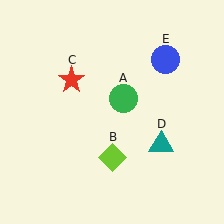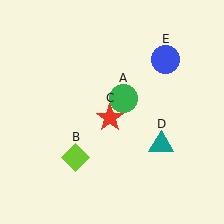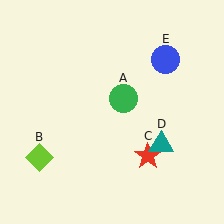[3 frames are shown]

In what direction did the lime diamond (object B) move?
The lime diamond (object B) moved left.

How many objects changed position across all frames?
2 objects changed position: lime diamond (object B), red star (object C).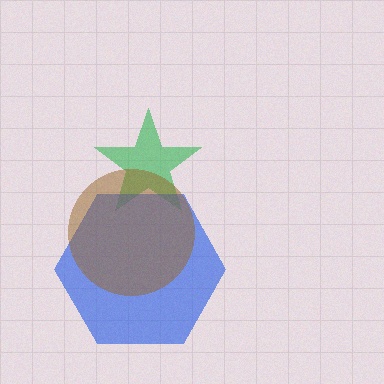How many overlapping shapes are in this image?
There are 3 overlapping shapes in the image.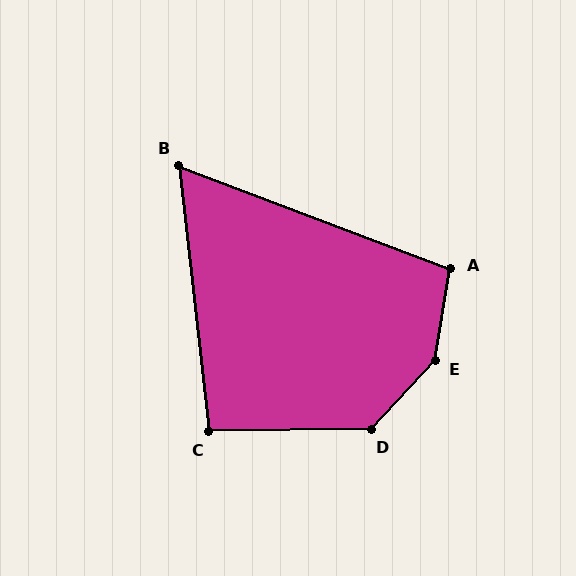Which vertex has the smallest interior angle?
B, at approximately 63 degrees.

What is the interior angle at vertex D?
Approximately 134 degrees (obtuse).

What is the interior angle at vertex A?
Approximately 101 degrees (obtuse).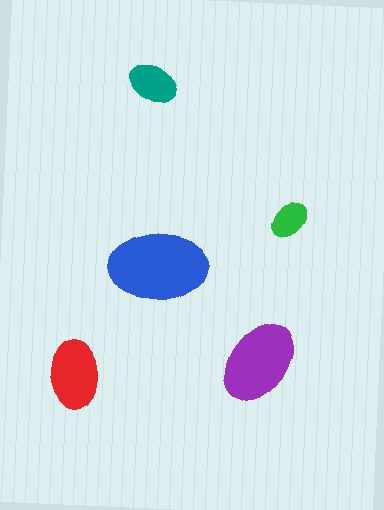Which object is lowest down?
The red ellipse is bottommost.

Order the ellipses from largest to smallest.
the blue one, the purple one, the red one, the teal one, the green one.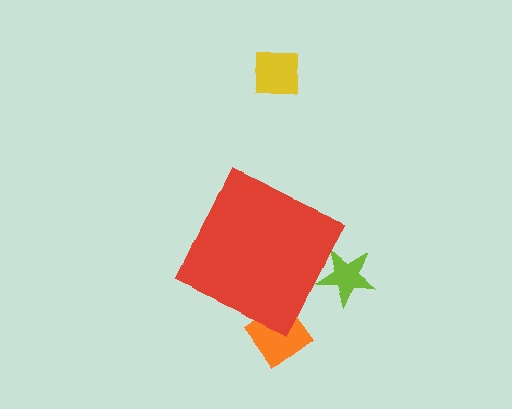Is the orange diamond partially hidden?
Yes, the orange diamond is partially hidden behind the red diamond.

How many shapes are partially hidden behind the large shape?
2 shapes are partially hidden.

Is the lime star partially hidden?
Yes, the lime star is partially hidden behind the red diamond.